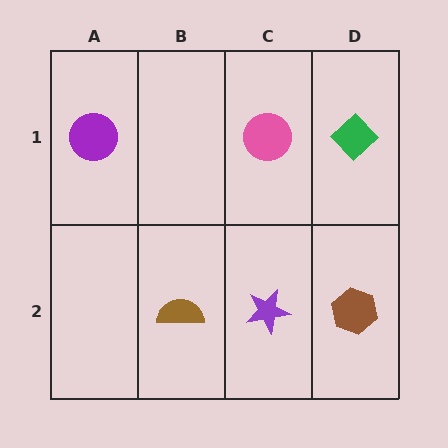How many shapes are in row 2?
3 shapes.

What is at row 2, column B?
A brown semicircle.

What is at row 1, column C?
A pink circle.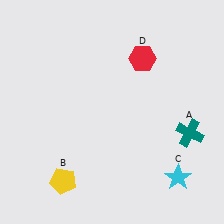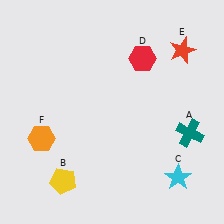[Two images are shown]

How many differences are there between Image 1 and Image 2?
There are 2 differences between the two images.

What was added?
A red star (E), an orange hexagon (F) were added in Image 2.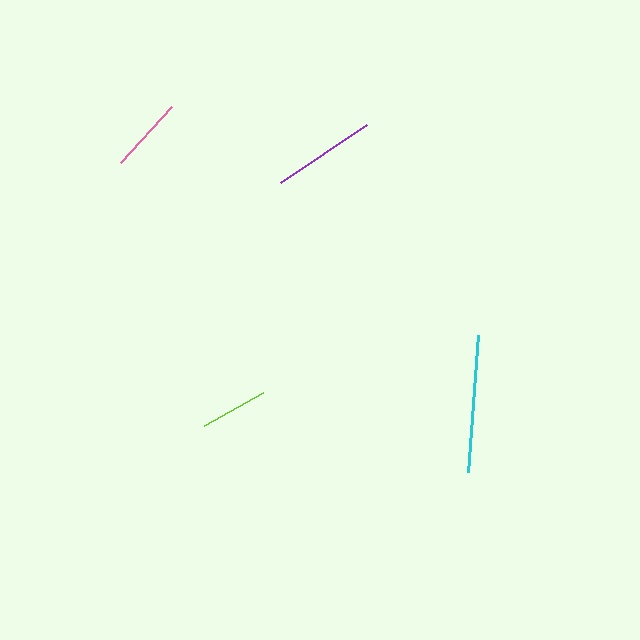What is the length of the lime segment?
The lime segment is approximately 68 pixels long.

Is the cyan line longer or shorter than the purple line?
The cyan line is longer than the purple line.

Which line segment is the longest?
The cyan line is the longest at approximately 138 pixels.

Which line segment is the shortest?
The lime line is the shortest at approximately 68 pixels.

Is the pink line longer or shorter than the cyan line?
The cyan line is longer than the pink line.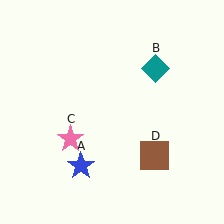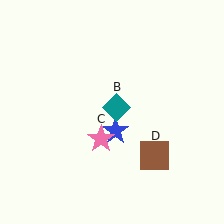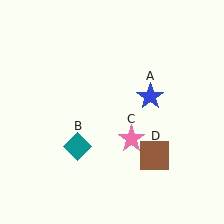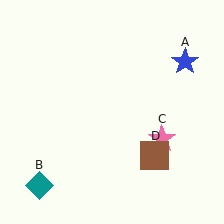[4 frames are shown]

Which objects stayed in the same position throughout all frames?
Brown square (object D) remained stationary.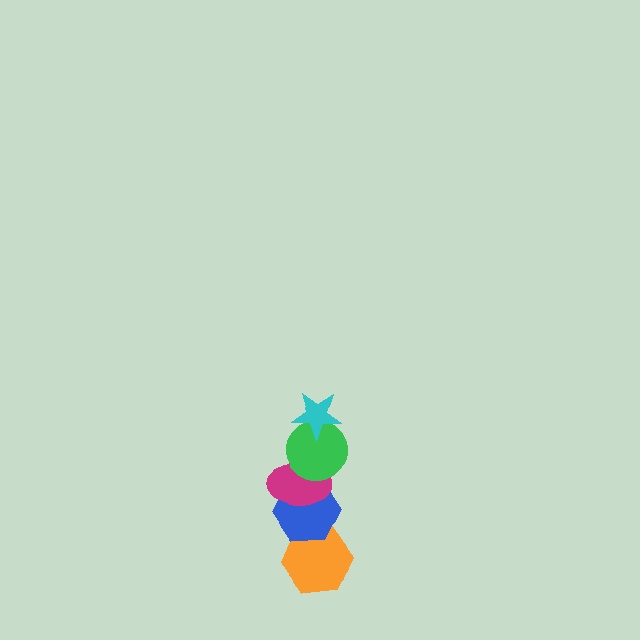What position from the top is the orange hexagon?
The orange hexagon is 5th from the top.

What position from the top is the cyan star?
The cyan star is 1st from the top.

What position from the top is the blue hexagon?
The blue hexagon is 4th from the top.